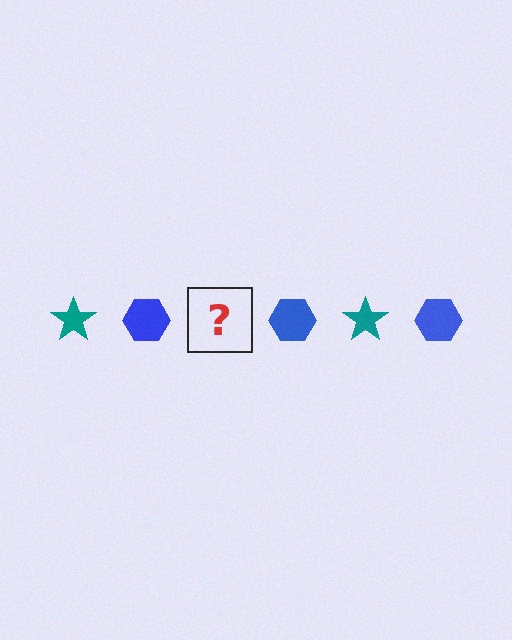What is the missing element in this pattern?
The missing element is a teal star.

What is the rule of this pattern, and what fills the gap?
The rule is that the pattern alternates between teal star and blue hexagon. The gap should be filled with a teal star.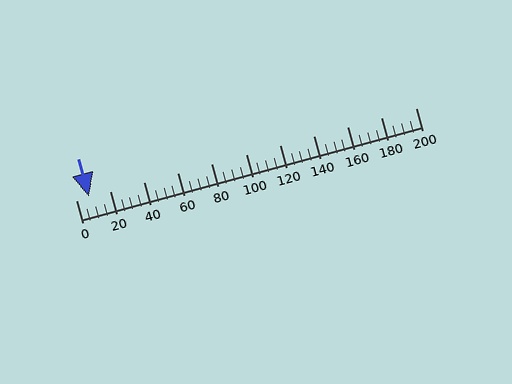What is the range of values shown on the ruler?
The ruler shows values from 0 to 200.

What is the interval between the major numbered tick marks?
The major tick marks are spaced 20 units apart.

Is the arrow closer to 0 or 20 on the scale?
The arrow is closer to 0.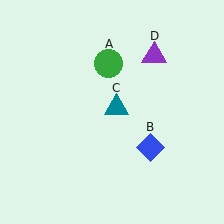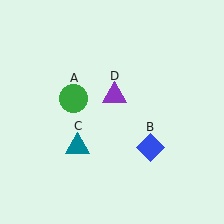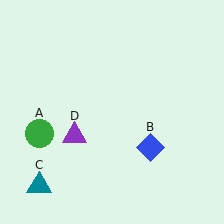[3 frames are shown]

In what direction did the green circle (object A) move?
The green circle (object A) moved down and to the left.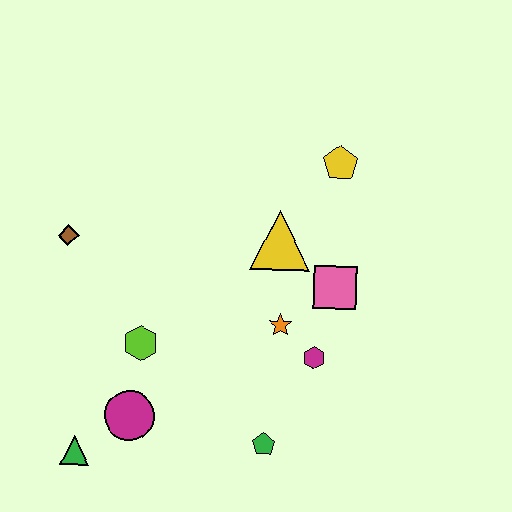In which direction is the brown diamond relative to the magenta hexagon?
The brown diamond is to the left of the magenta hexagon.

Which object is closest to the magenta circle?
The green triangle is closest to the magenta circle.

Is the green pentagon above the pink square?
No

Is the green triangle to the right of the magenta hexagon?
No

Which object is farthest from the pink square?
The green triangle is farthest from the pink square.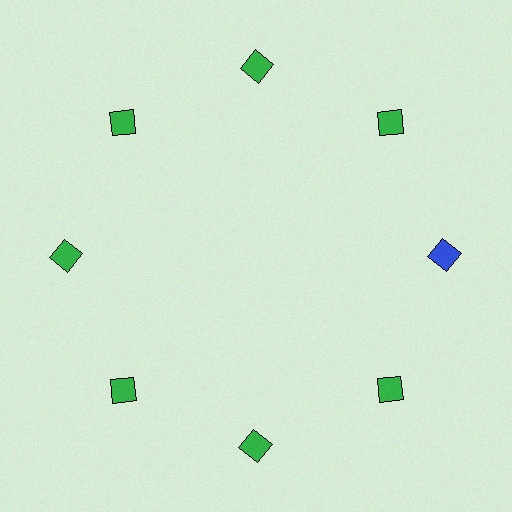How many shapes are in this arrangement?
There are 8 shapes arranged in a ring pattern.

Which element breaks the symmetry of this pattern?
The blue diamond at roughly the 3 o'clock position breaks the symmetry. All other shapes are green diamonds.